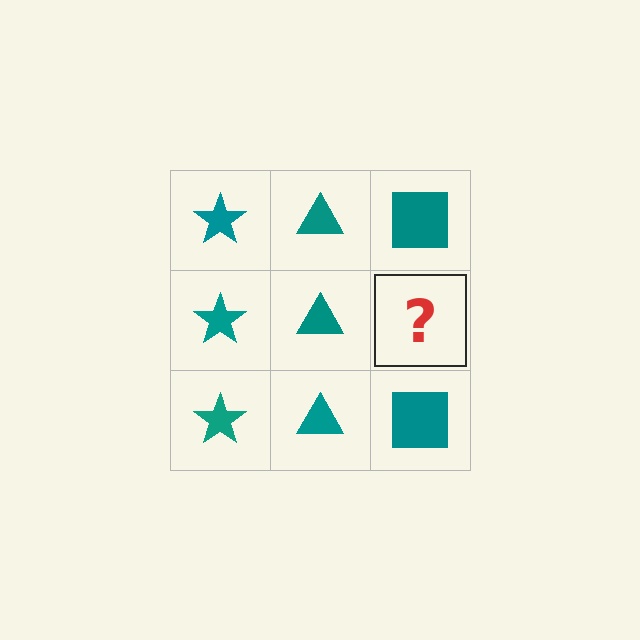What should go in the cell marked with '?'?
The missing cell should contain a teal square.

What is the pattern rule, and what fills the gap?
The rule is that each column has a consistent shape. The gap should be filled with a teal square.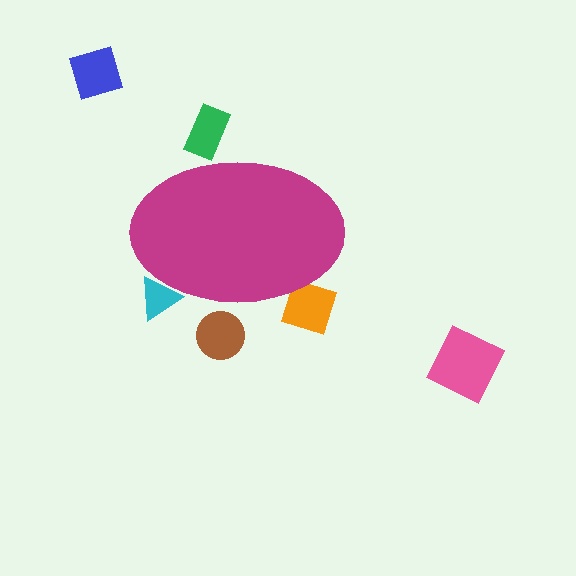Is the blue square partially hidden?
No, the blue square is fully visible.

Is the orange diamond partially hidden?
Yes, the orange diamond is partially hidden behind the magenta ellipse.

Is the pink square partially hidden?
No, the pink square is fully visible.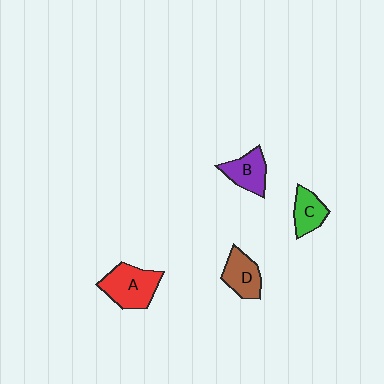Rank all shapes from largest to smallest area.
From largest to smallest: A (red), D (brown), B (purple), C (green).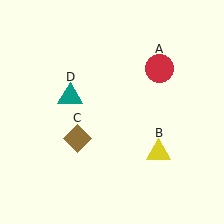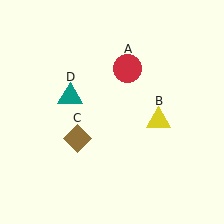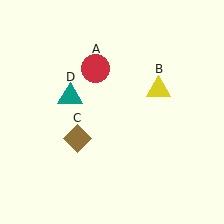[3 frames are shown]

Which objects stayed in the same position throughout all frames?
Brown diamond (object C) and teal triangle (object D) remained stationary.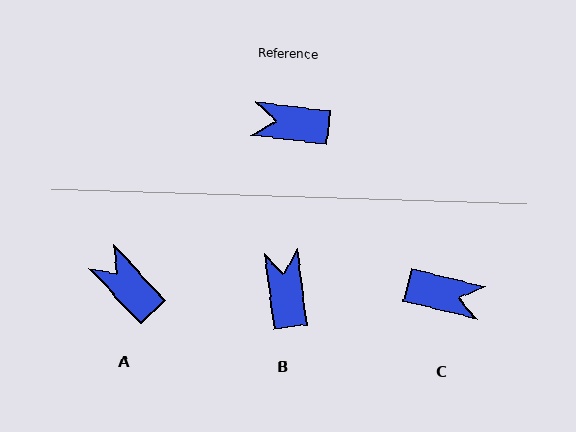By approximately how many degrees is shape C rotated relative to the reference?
Approximately 173 degrees counter-clockwise.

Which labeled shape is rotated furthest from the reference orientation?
C, about 173 degrees away.